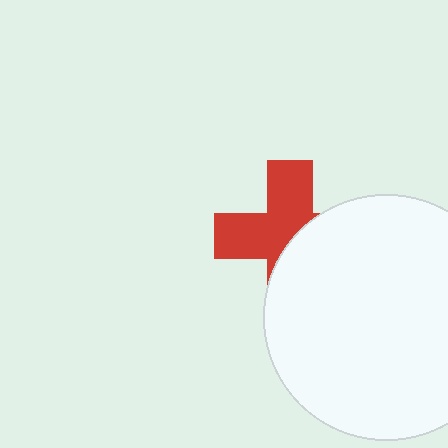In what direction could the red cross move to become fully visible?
The red cross could move toward the upper-left. That would shift it out from behind the white circle entirely.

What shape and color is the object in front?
The object in front is a white circle.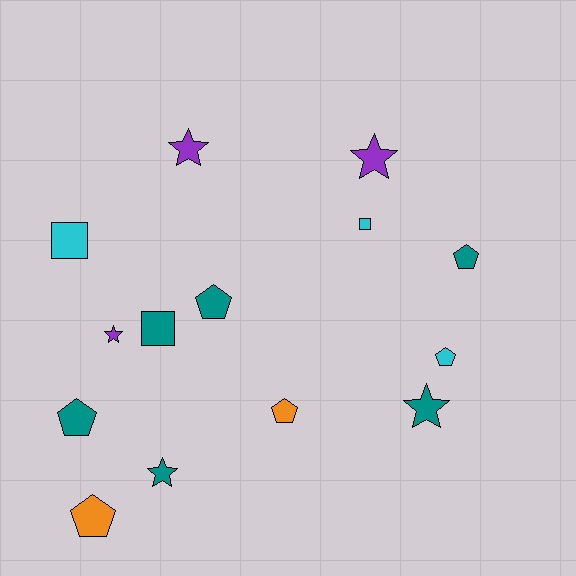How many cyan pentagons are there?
There is 1 cyan pentagon.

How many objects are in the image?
There are 14 objects.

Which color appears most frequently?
Teal, with 6 objects.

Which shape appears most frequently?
Pentagon, with 6 objects.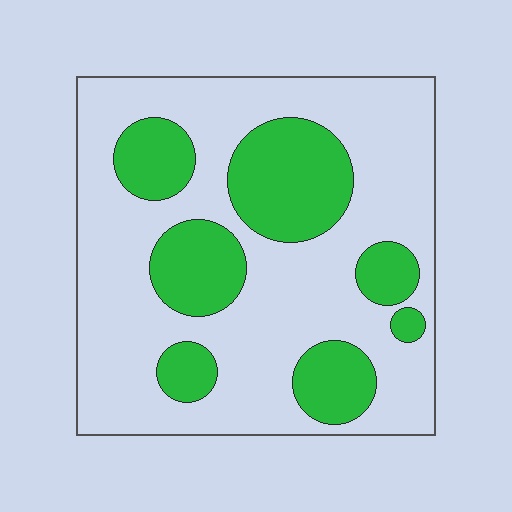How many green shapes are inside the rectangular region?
7.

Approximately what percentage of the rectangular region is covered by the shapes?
Approximately 30%.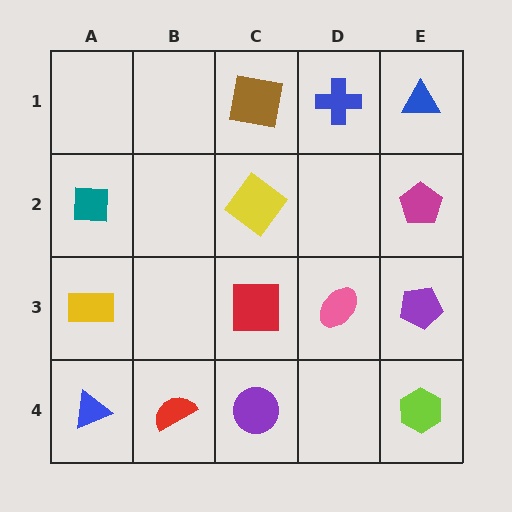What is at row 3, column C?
A red square.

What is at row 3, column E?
A purple pentagon.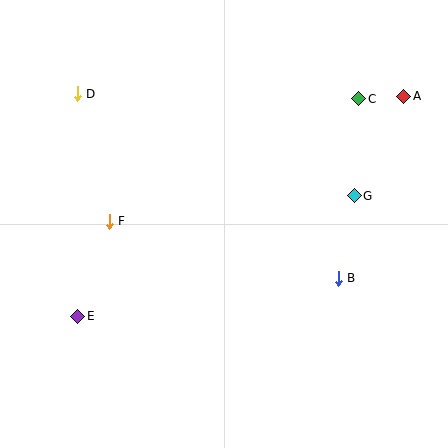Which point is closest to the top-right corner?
Point A is closest to the top-right corner.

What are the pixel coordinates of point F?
Point F is at (109, 221).